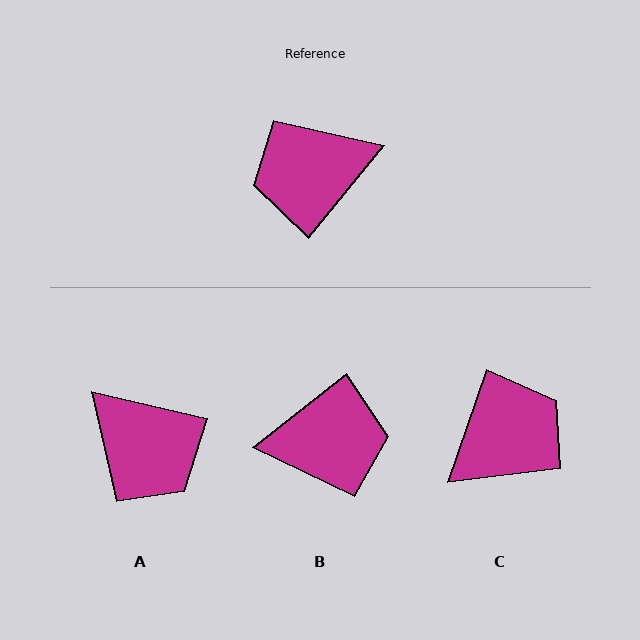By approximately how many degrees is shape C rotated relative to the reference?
Approximately 160 degrees clockwise.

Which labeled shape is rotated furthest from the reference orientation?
B, about 167 degrees away.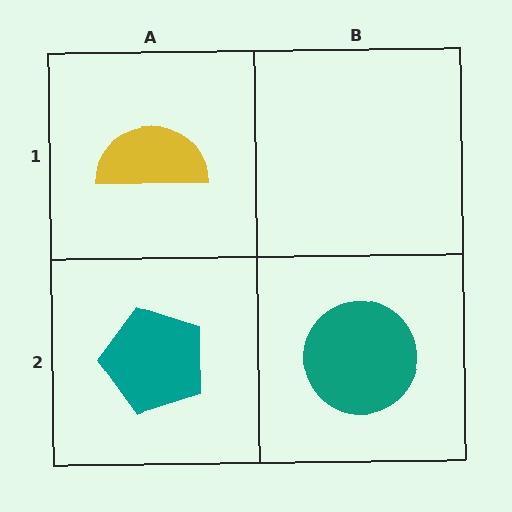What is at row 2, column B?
A teal circle.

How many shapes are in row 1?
1 shape.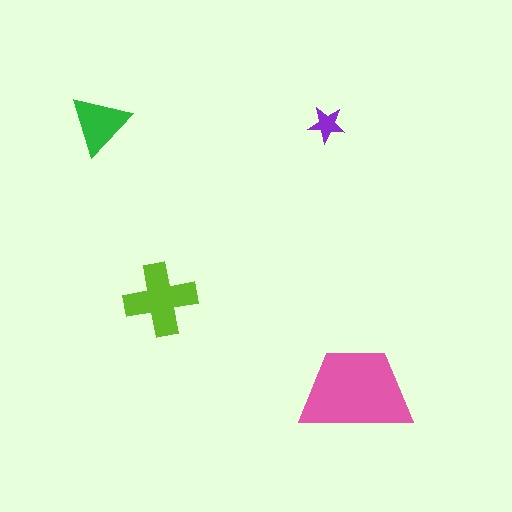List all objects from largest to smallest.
The pink trapezoid, the lime cross, the green triangle, the purple star.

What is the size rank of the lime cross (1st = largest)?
2nd.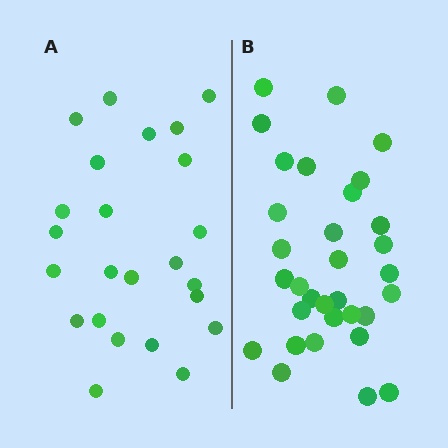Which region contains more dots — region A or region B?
Region B (the right region) has more dots.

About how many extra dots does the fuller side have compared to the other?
Region B has roughly 8 or so more dots than region A.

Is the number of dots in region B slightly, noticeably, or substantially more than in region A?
Region B has noticeably more, but not dramatically so. The ratio is roughly 1.3 to 1.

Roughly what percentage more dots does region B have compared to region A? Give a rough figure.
About 35% more.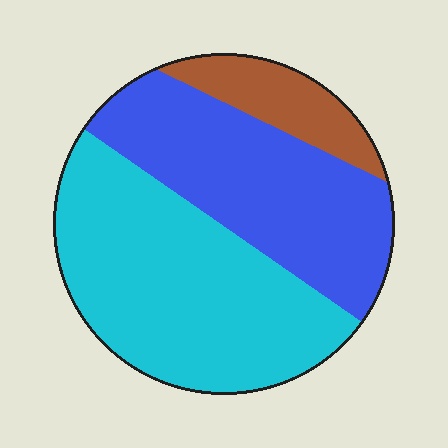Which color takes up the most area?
Cyan, at roughly 50%.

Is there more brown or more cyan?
Cyan.